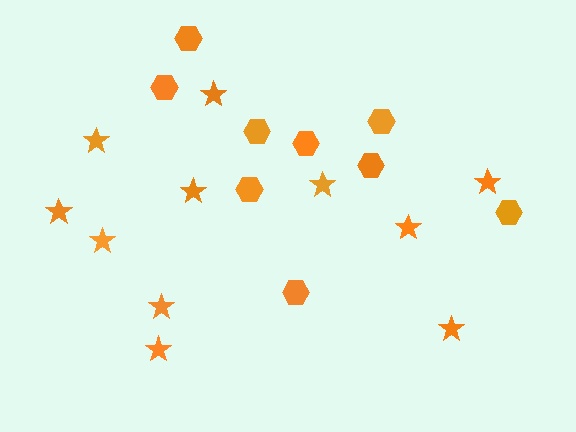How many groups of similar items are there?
There are 2 groups: one group of stars (11) and one group of hexagons (9).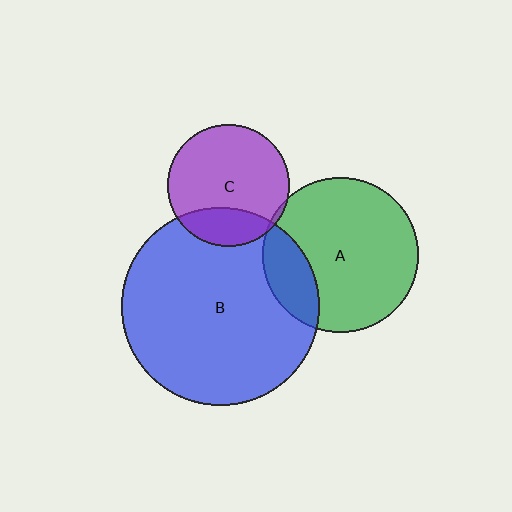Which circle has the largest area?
Circle B (blue).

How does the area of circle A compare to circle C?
Approximately 1.6 times.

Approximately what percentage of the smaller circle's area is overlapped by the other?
Approximately 20%.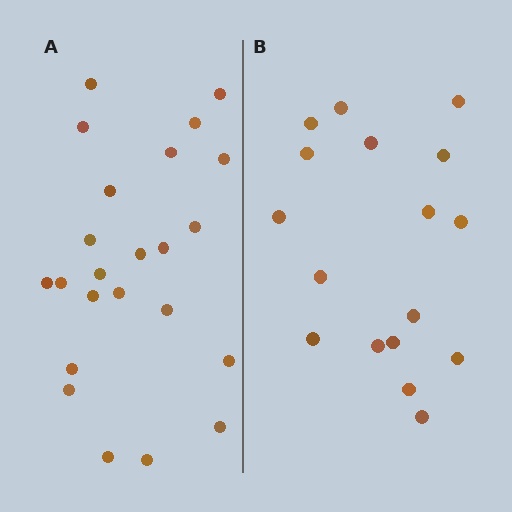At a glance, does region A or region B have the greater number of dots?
Region A (the left region) has more dots.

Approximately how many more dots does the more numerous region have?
Region A has about 6 more dots than region B.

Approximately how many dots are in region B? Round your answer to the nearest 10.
About 20 dots. (The exact count is 17, which rounds to 20.)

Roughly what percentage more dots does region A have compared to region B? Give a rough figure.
About 35% more.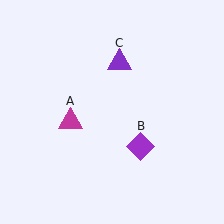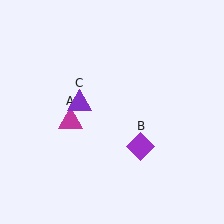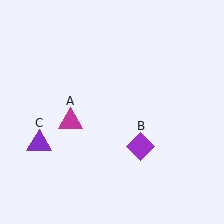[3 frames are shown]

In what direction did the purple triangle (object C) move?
The purple triangle (object C) moved down and to the left.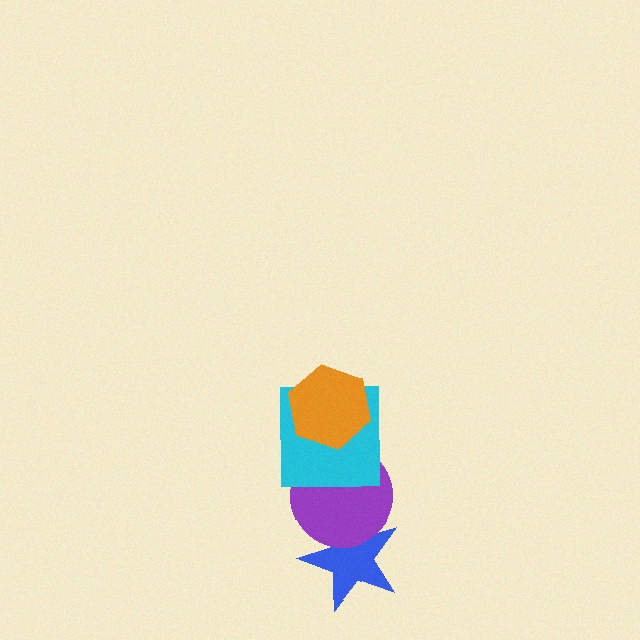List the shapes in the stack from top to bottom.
From top to bottom: the orange hexagon, the cyan square, the purple circle, the blue star.